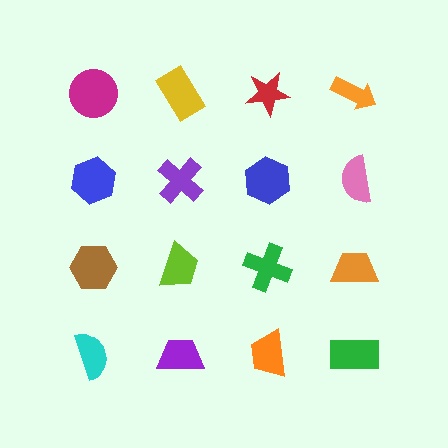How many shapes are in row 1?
4 shapes.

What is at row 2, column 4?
A pink semicircle.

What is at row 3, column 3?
A green cross.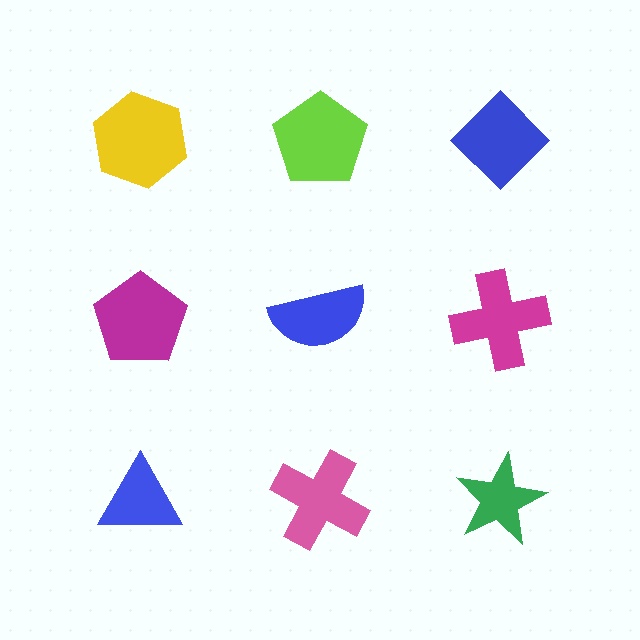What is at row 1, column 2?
A lime pentagon.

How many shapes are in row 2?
3 shapes.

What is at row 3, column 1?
A blue triangle.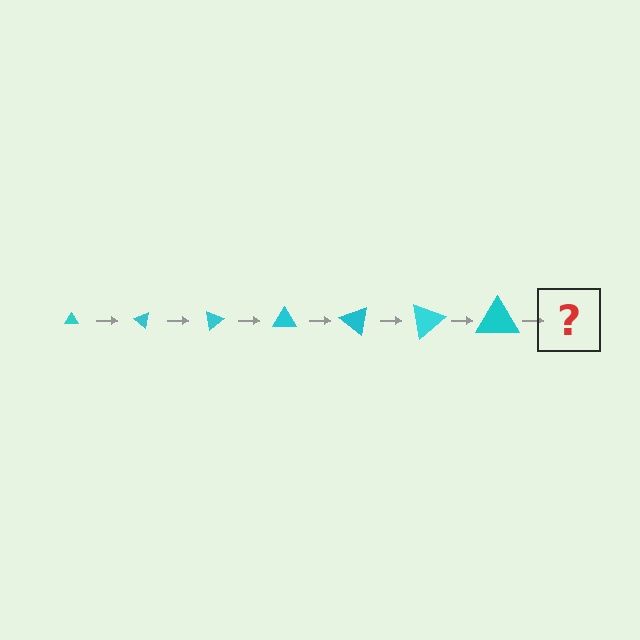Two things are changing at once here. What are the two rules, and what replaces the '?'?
The two rules are that the triangle grows larger each step and it rotates 40 degrees each step. The '?' should be a triangle, larger than the previous one and rotated 280 degrees from the start.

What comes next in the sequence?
The next element should be a triangle, larger than the previous one and rotated 280 degrees from the start.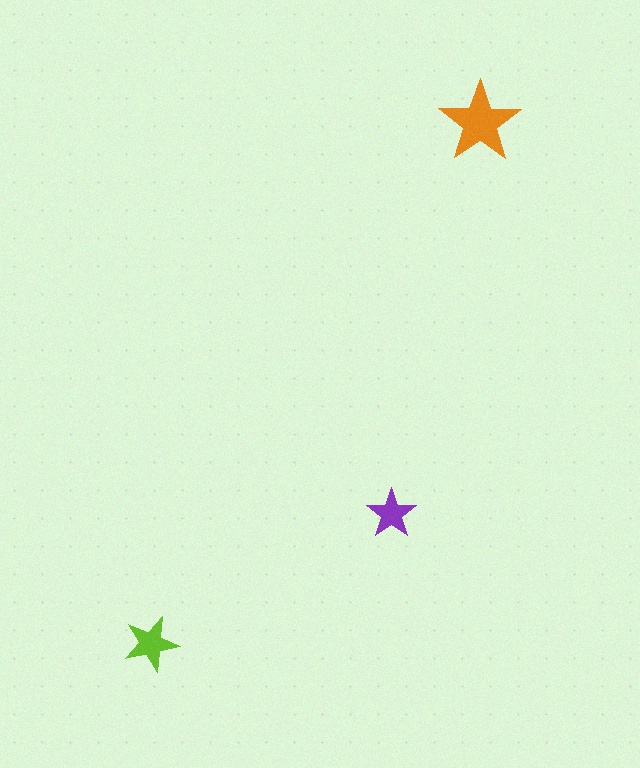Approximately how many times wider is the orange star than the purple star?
About 1.5 times wider.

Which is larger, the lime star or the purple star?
The lime one.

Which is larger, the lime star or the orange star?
The orange one.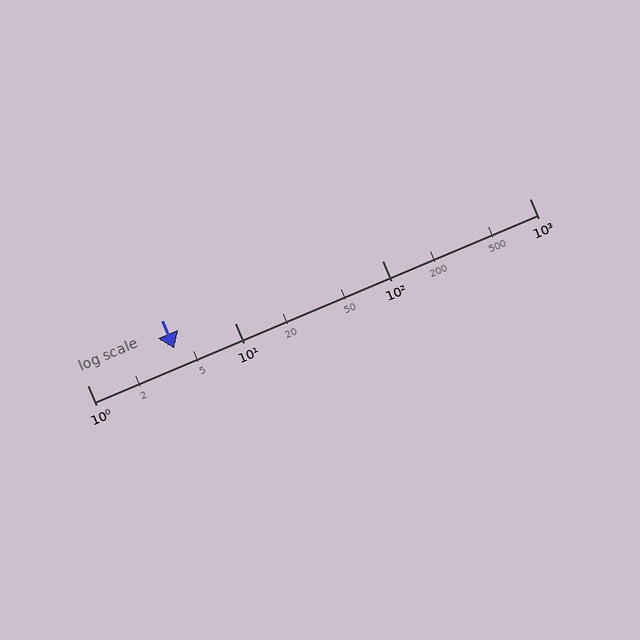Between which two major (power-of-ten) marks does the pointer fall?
The pointer is between 1 and 10.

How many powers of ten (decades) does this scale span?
The scale spans 3 decades, from 1 to 1000.